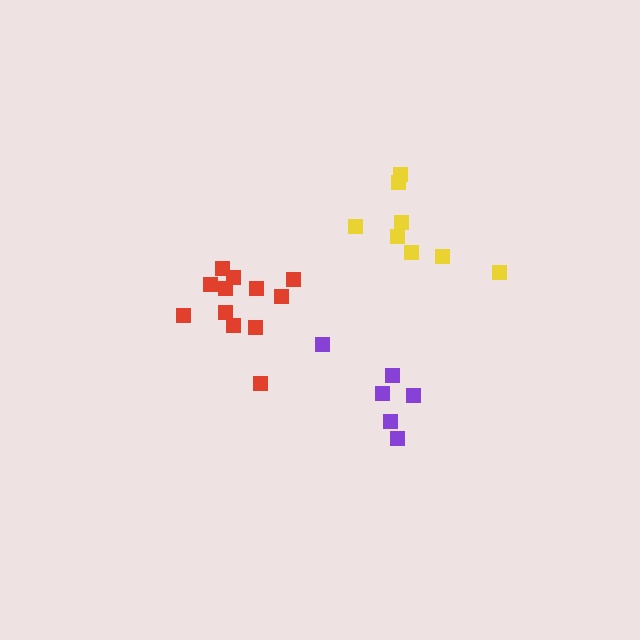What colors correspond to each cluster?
The clusters are colored: yellow, red, purple.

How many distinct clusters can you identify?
There are 3 distinct clusters.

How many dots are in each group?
Group 1: 8 dots, Group 2: 12 dots, Group 3: 6 dots (26 total).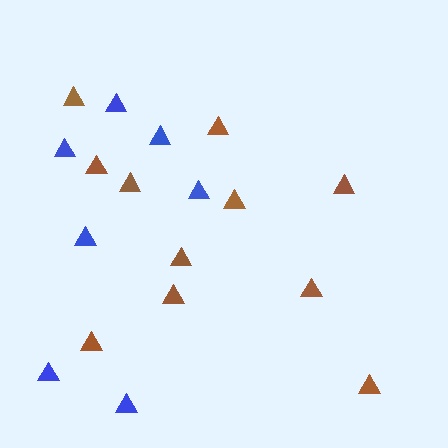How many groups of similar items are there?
There are 2 groups: one group of blue triangles (7) and one group of brown triangles (11).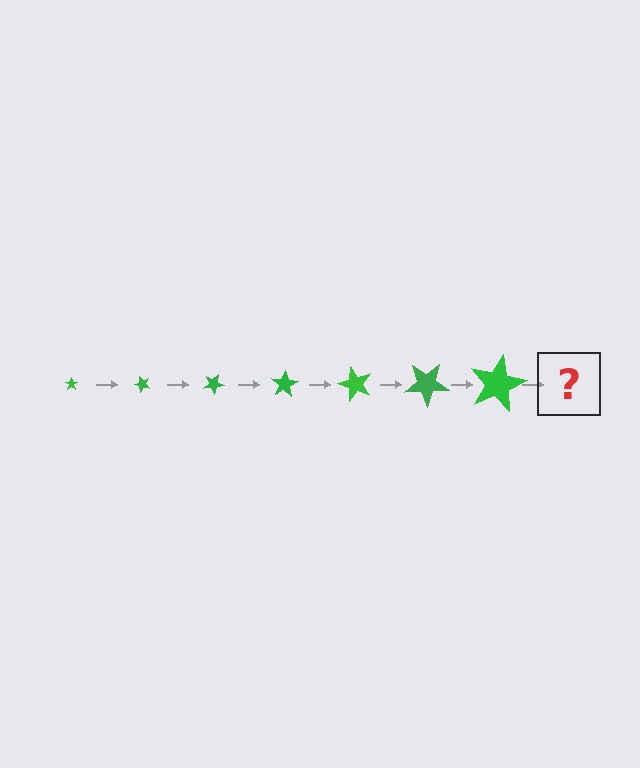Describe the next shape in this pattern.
It should be a star, larger than the previous one and rotated 350 degrees from the start.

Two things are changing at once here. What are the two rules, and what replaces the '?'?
The two rules are that the star grows larger each step and it rotates 50 degrees each step. The '?' should be a star, larger than the previous one and rotated 350 degrees from the start.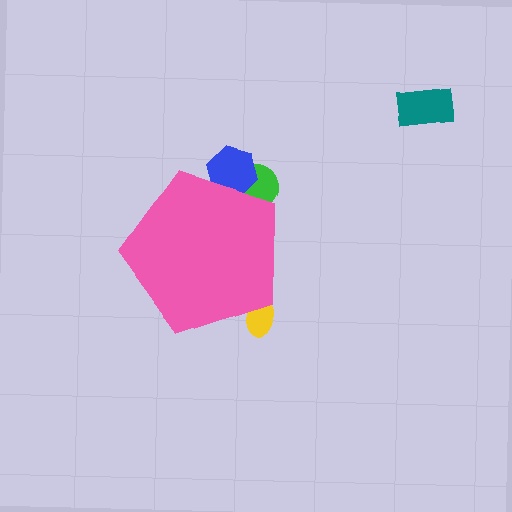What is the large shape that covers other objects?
A pink pentagon.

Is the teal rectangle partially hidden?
No, the teal rectangle is fully visible.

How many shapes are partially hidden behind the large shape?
3 shapes are partially hidden.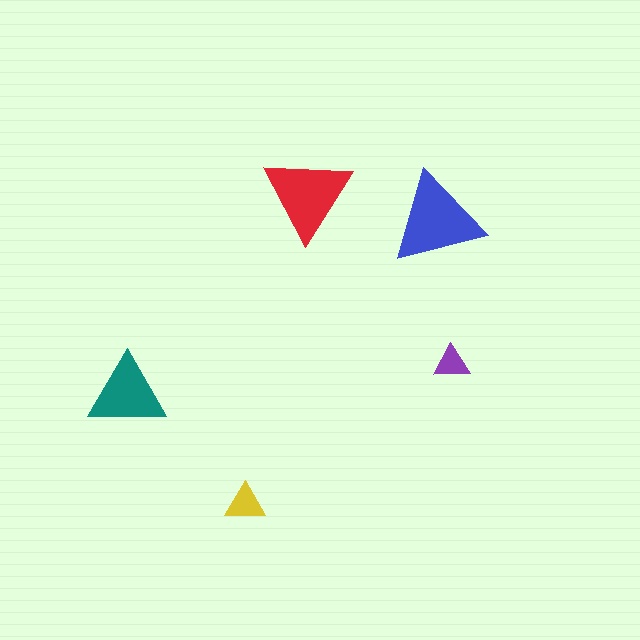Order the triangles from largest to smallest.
the blue one, the red one, the teal one, the yellow one, the purple one.